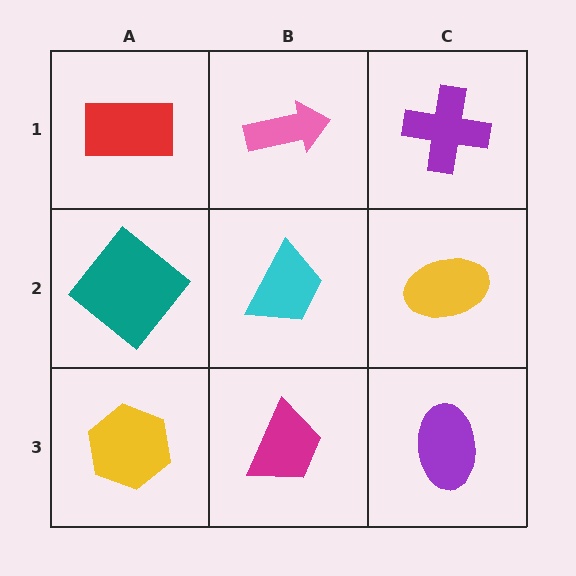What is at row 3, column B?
A magenta trapezoid.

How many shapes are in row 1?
3 shapes.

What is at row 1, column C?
A purple cross.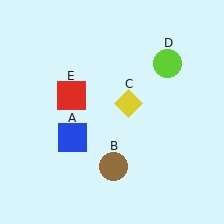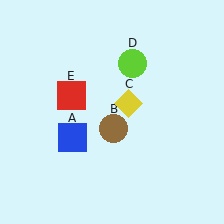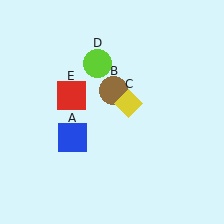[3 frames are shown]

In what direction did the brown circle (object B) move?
The brown circle (object B) moved up.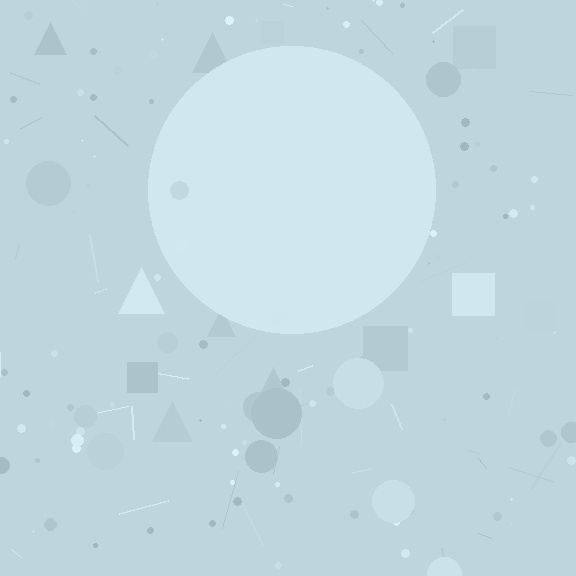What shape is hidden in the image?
A circle is hidden in the image.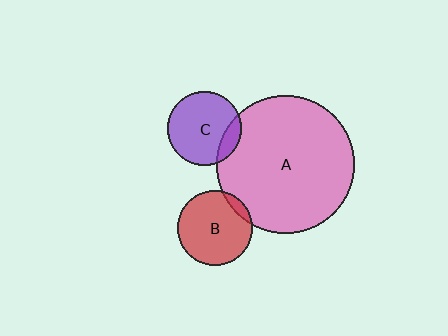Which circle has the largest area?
Circle A (pink).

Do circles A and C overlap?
Yes.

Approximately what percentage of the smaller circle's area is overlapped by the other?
Approximately 15%.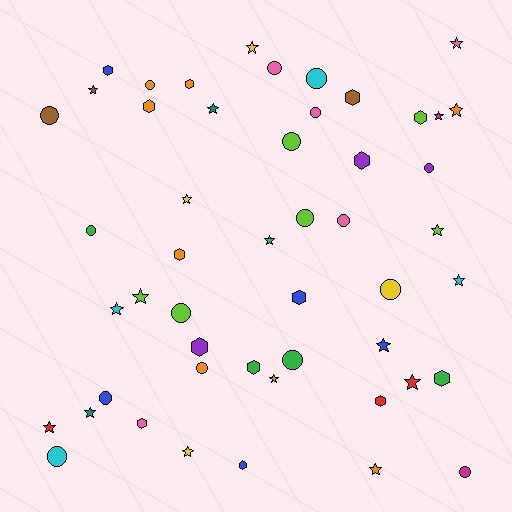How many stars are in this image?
There are 19 stars.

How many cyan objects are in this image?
There are 4 cyan objects.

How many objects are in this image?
There are 50 objects.